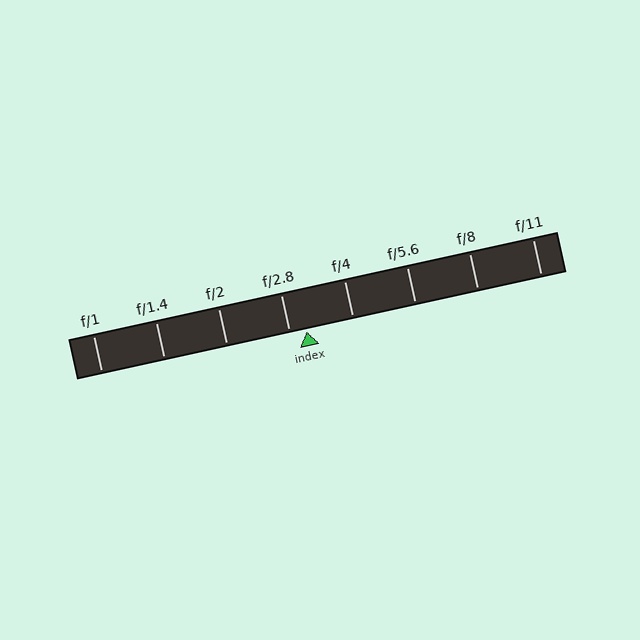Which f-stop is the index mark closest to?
The index mark is closest to f/2.8.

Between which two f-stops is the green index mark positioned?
The index mark is between f/2.8 and f/4.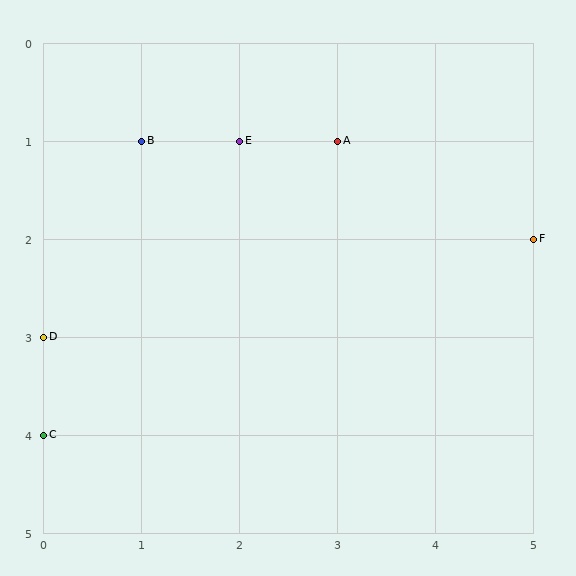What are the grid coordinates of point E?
Point E is at grid coordinates (2, 1).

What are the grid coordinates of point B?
Point B is at grid coordinates (1, 1).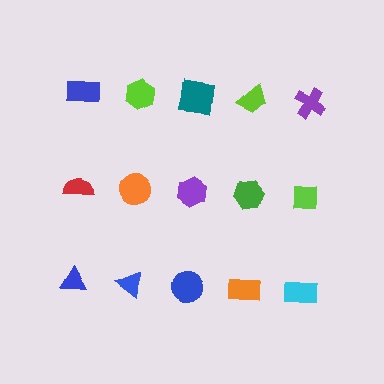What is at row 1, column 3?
A teal square.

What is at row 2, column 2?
An orange circle.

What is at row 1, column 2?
A lime hexagon.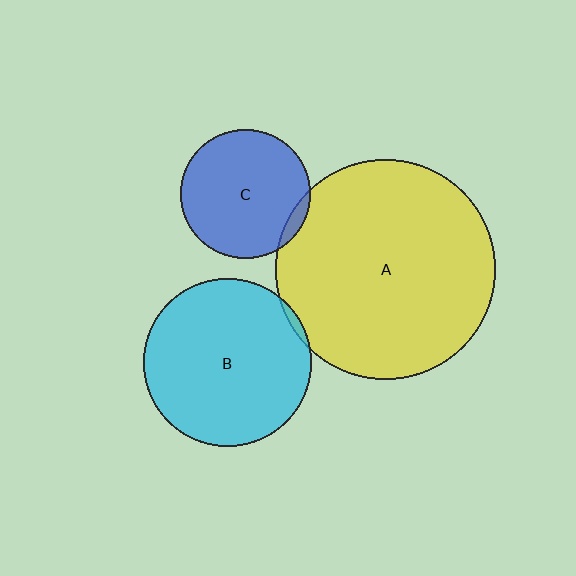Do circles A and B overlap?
Yes.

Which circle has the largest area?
Circle A (yellow).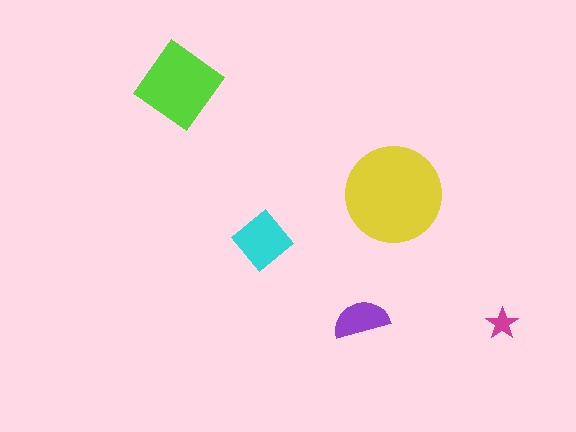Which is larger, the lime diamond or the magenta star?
The lime diamond.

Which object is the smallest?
The magenta star.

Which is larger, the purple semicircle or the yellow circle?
The yellow circle.